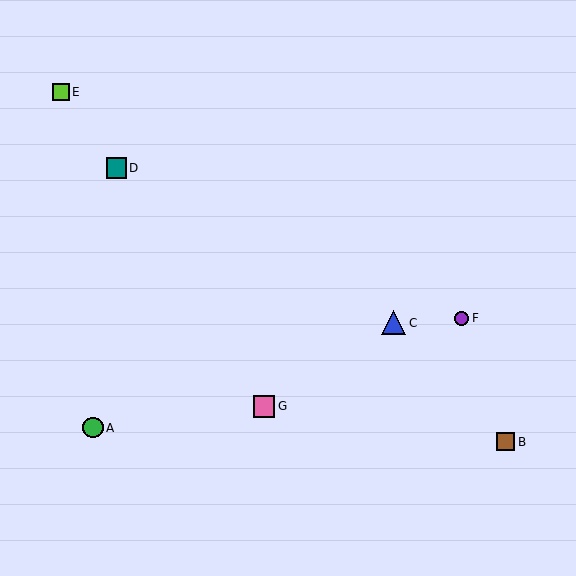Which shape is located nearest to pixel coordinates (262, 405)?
The pink square (labeled G) at (264, 406) is nearest to that location.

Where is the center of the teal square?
The center of the teal square is at (116, 168).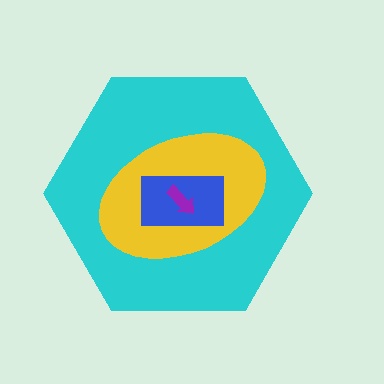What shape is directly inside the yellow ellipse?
The blue rectangle.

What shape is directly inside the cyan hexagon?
The yellow ellipse.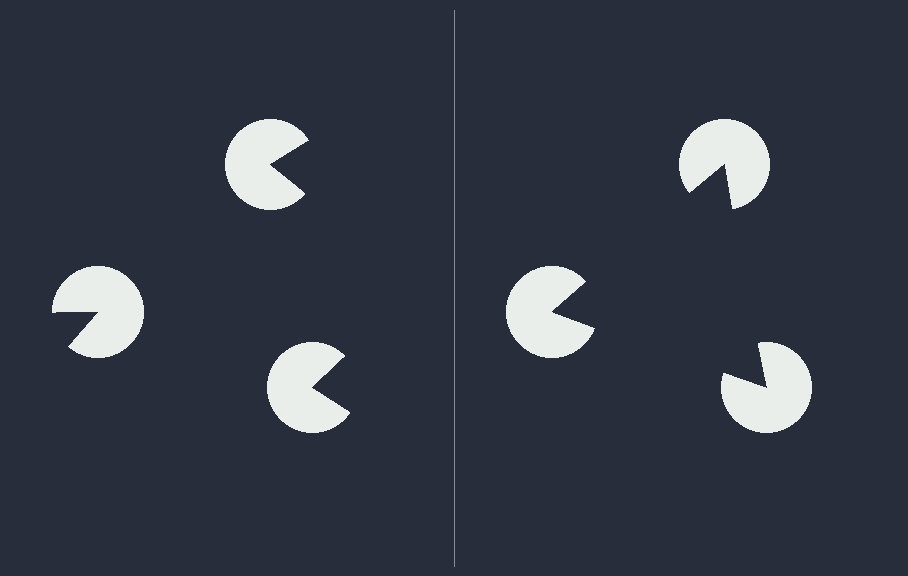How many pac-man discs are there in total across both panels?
6 — 3 on each side.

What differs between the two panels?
The pac-man discs are positioned identically on both sides; only the wedge orientations differ. On the right they align to a triangle; on the left they are misaligned.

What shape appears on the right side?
An illusory triangle.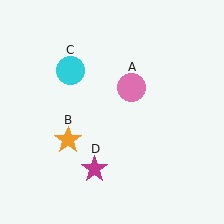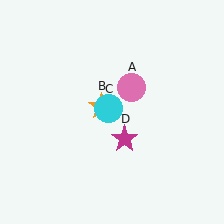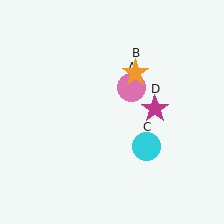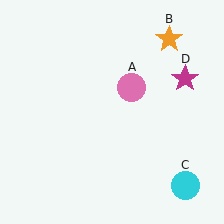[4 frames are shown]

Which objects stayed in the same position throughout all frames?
Pink circle (object A) remained stationary.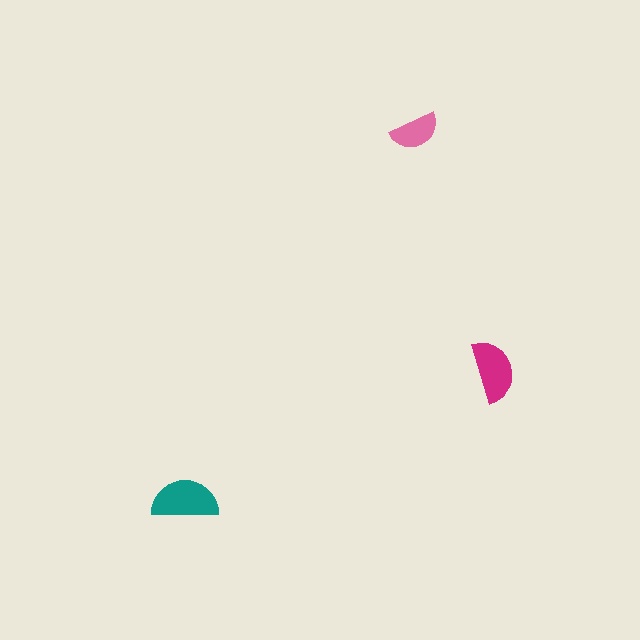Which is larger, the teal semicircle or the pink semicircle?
The teal one.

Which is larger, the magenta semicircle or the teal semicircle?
The teal one.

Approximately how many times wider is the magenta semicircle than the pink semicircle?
About 1.5 times wider.